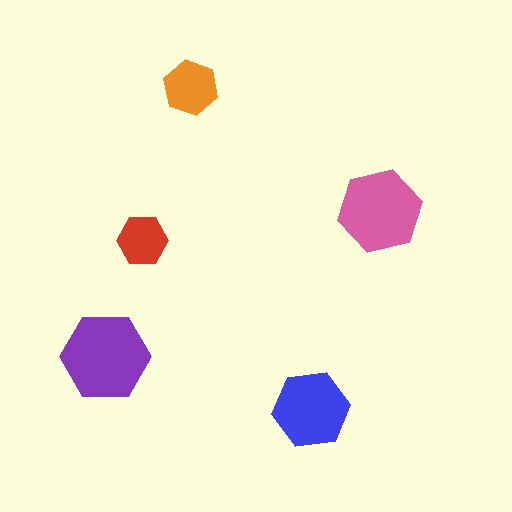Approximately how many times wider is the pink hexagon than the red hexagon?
About 1.5 times wider.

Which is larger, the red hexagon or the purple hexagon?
The purple one.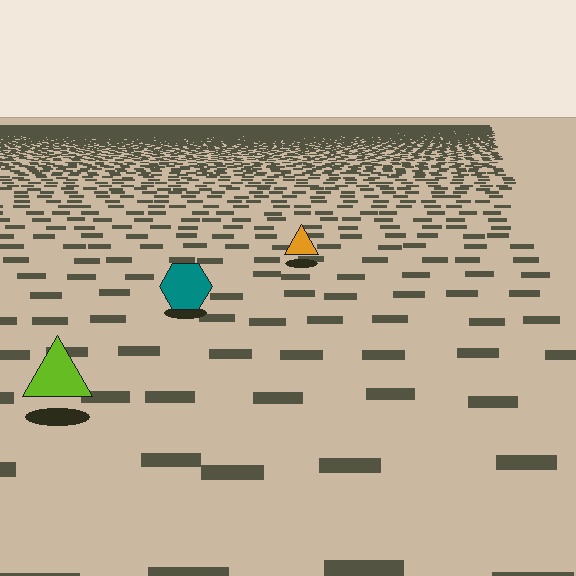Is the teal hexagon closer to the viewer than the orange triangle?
Yes. The teal hexagon is closer — you can tell from the texture gradient: the ground texture is coarser near it.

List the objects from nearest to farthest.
From nearest to farthest: the lime triangle, the teal hexagon, the orange triangle.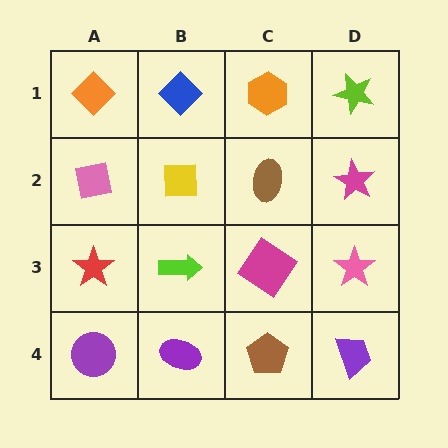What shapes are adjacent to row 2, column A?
An orange diamond (row 1, column A), a red star (row 3, column A), a yellow square (row 2, column B).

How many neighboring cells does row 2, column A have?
3.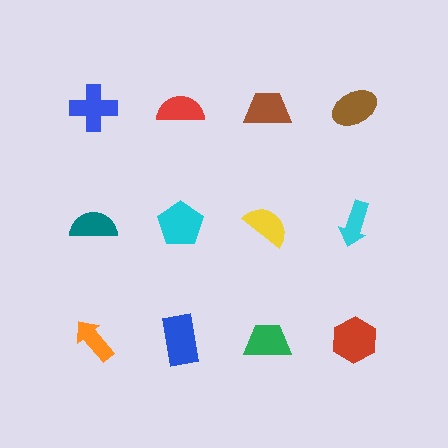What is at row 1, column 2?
A red semicircle.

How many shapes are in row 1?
4 shapes.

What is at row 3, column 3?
A green trapezoid.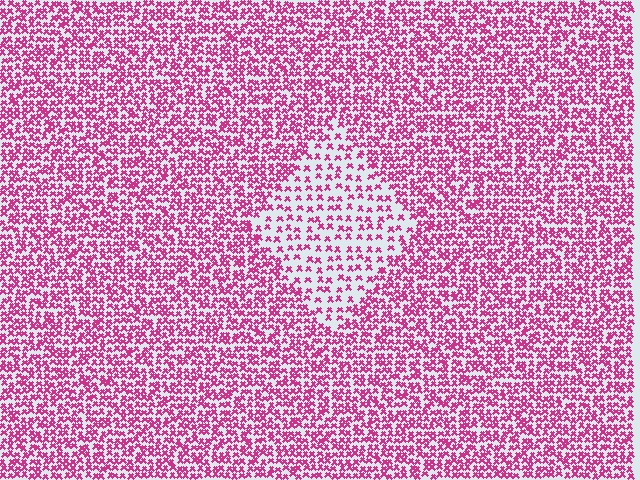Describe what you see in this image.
The image contains small magenta elements arranged at two different densities. A diamond-shaped region is visible where the elements are less densely packed than the surrounding area.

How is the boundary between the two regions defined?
The boundary is defined by a change in element density (approximately 2.1x ratio). All elements are the same color, size, and shape.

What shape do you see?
I see a diamond.